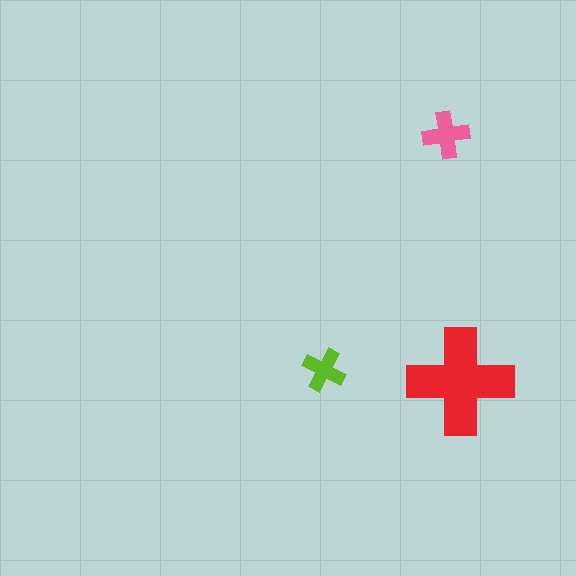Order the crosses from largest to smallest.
the red one, the pink one, the lime one.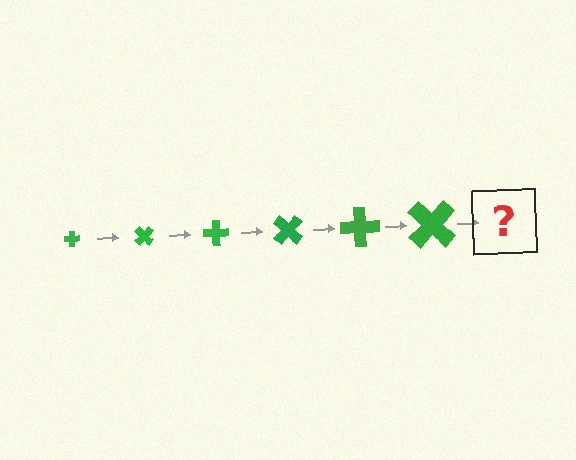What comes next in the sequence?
The next element should be a cross, larger than the previous one and rotated 270 degrees from the start.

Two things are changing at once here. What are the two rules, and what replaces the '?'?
The two rules are that the cross grows larger each step and it rotates 45 degrees each step. The '?' should be a cross, larger than the previous one and rotated 270 degrees from the start.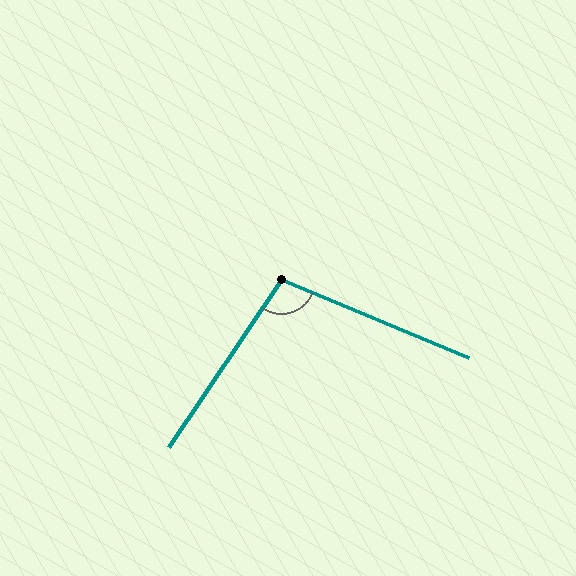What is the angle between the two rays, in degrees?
Approximately 102 degrees.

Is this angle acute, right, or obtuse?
It is obtuse.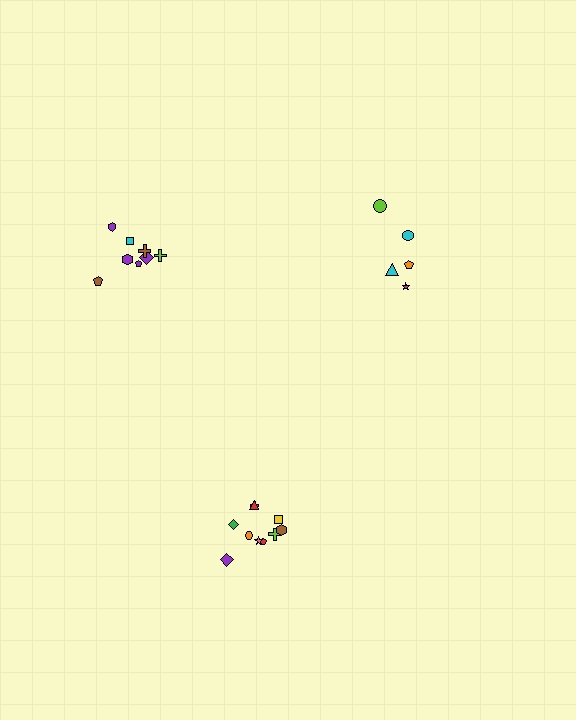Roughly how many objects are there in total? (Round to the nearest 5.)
Roughly 25 objects in total.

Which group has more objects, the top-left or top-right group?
The top-left group.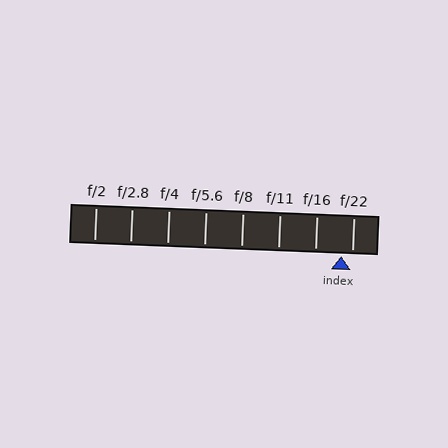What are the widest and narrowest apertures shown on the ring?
The widest aperture shown is f/2 and the narrowest is f/22.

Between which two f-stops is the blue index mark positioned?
The index mark is between f/16 and f/22.